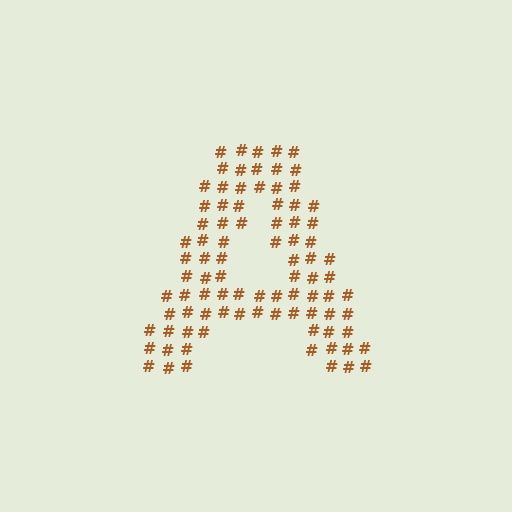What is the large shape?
The large shape is the letter A.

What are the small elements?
The small elements are hash symbols.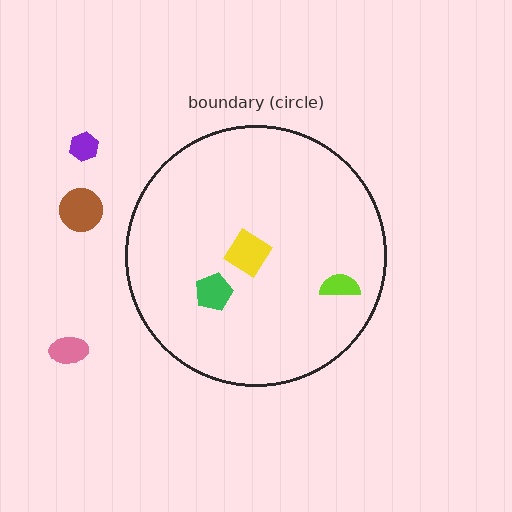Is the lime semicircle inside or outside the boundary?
Inside.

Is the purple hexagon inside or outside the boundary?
Outside.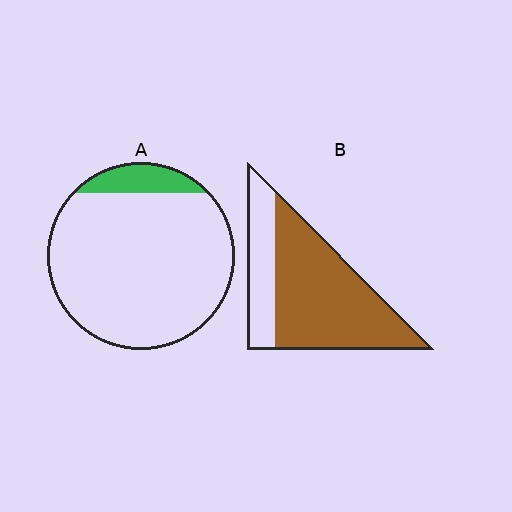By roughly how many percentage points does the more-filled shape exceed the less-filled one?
By roughly 60 percentage points (B over A).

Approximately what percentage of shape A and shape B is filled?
A is approximately 10% and B is approximately 70%.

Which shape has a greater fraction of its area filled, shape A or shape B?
Shape B.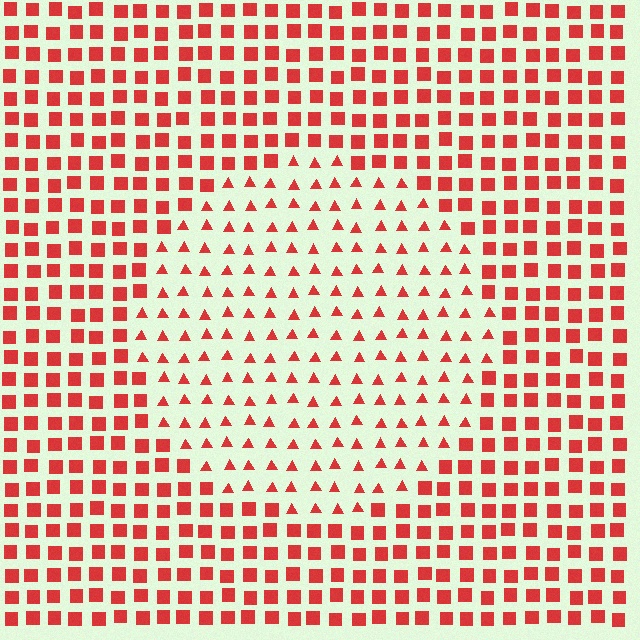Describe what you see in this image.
The image is filled with small red elements arranged in a uniform grid. A circle-shaped region contains triangles, while the surrounding area contains squares. The boundary is defined purely by the change in element shape.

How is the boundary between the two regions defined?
The boundary is defined by a change in element shape: triangles inside vs. squares outside. All elements share the same color and spacing.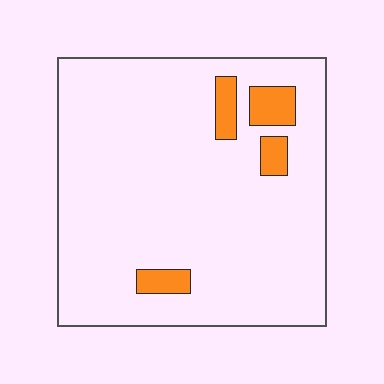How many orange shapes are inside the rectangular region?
4.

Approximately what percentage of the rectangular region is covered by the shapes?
Approximately 10%.